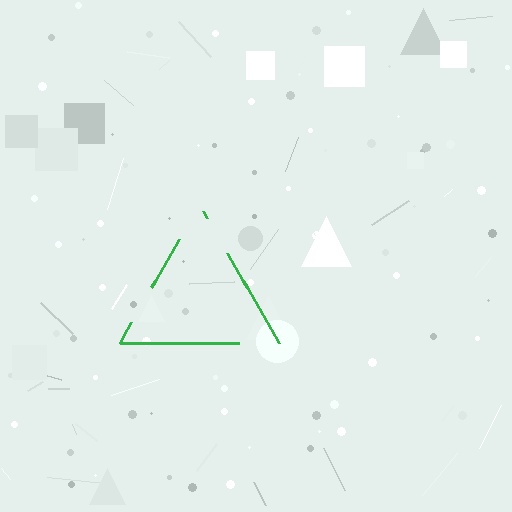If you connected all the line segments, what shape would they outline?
They would outline a triangle.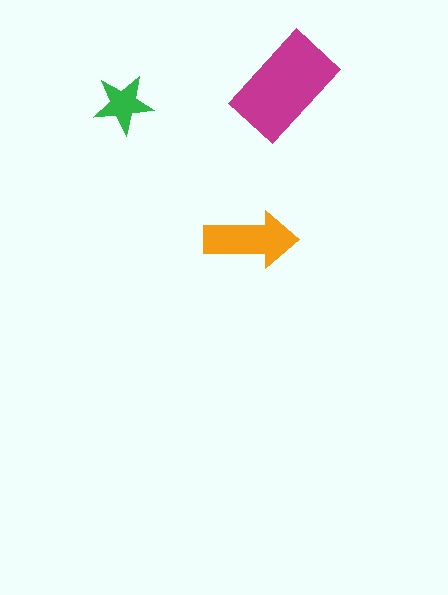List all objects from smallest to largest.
The green star, the orange arrow, the magenta rectangle.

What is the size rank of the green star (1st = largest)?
3rd.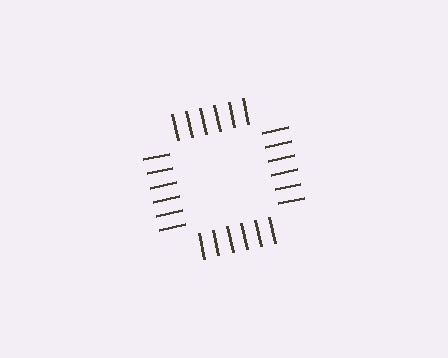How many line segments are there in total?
24 — 6 along each of the 4 edges.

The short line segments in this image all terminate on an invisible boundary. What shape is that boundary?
An illusory square — the line segments terminate on its edges but no continuous stroke is drawn.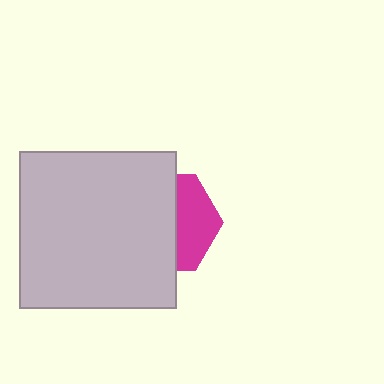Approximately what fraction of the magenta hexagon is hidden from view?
Roughly 61% of the magenta hexagon is hidden behind the light gray square.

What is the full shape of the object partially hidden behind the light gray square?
The partially hidden object is a magenta hexagon.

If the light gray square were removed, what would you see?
You would see the complete magenta hexagon.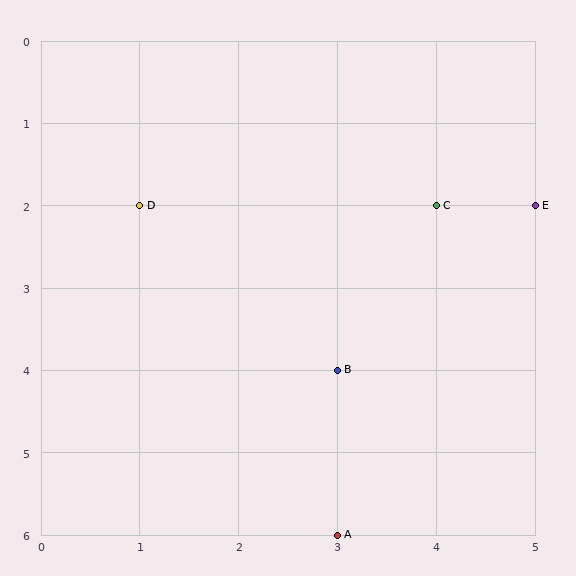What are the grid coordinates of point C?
Point C is at grid coordinates (4, 2).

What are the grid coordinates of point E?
Point E is at grid coordinates (5, 2).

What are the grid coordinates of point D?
Point D is at grid coordinates (1, 2).